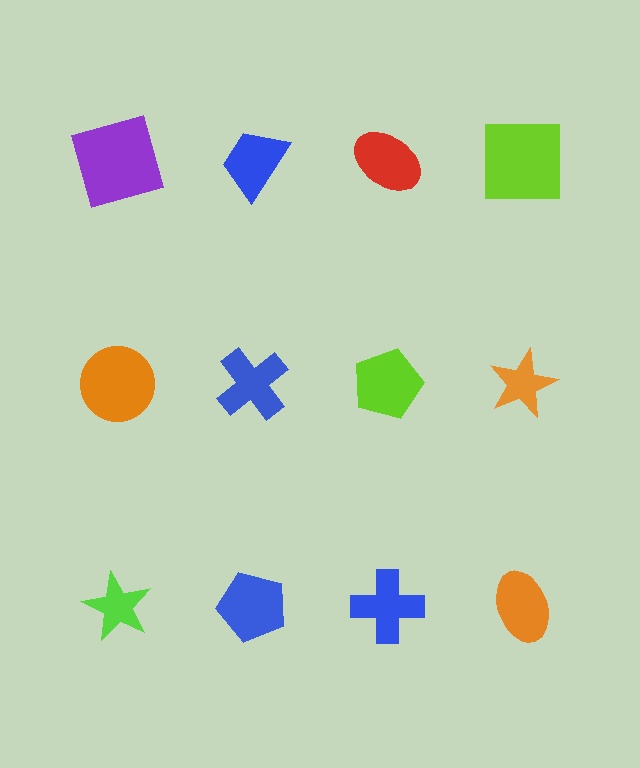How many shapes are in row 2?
4 shapes.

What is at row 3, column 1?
A lime star.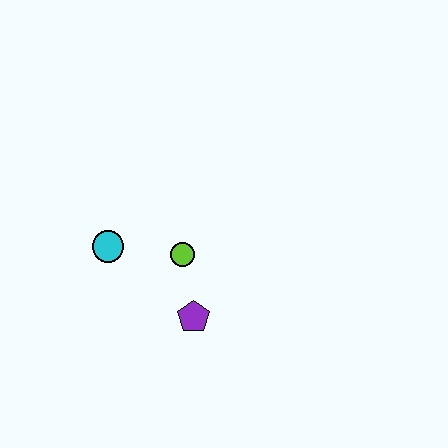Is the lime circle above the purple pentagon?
Yes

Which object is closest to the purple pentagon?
The lime circle is closest to the purple pentagon.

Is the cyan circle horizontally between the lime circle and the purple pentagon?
No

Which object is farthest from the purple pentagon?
The cyan circle is farthest from the purple pentagon.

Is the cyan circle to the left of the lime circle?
Yes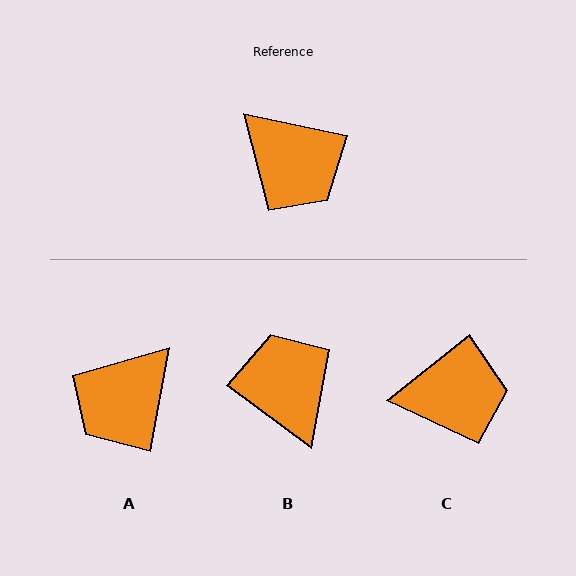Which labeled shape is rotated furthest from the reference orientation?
B, about 156 degrees away.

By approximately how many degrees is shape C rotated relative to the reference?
Approximately 51 degrees counter-clockwise.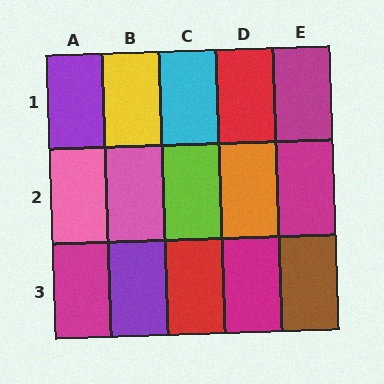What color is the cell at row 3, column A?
Magenta.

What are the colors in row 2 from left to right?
Pink, pink, lime, orange, magenta.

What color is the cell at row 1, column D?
Red.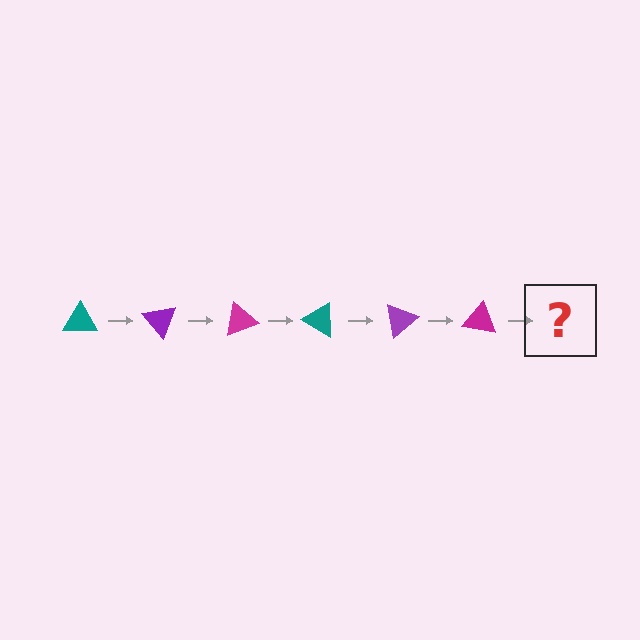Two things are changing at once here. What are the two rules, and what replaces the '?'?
The two rules are that it rotates 50 degrees each step and the color cycles through teal, purple, and magenta. The '?' should be a teal triangle, rotated 300 degrees from the start.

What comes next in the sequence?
The next element should be a teal triangle, rotated 300 degrees from the start.